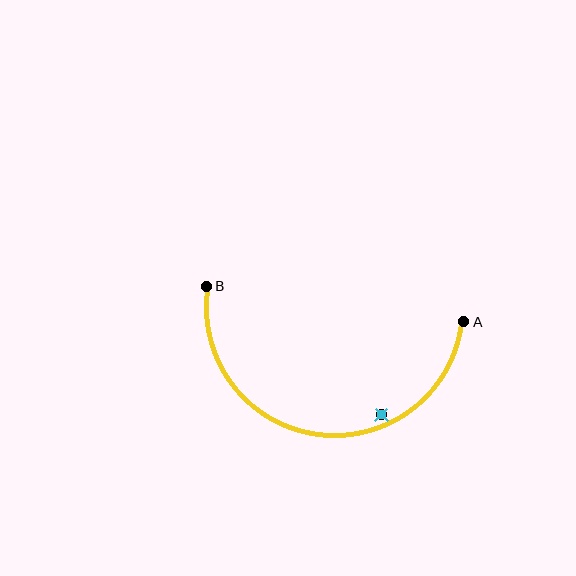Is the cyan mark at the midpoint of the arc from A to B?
No — the cyan mark does not lie on the arc at all. It sits slightly inside the curve.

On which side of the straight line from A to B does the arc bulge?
The arc bulges below the straight line connecting A and B.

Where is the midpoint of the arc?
The arc midpoint is the point on the curve farthest from the straight line joining A and B. It sits below that line.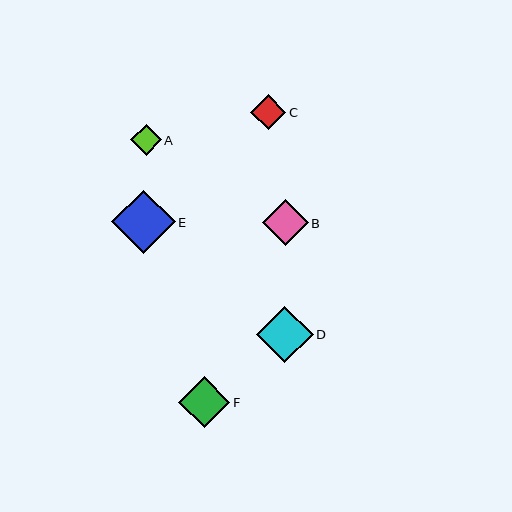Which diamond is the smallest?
Diamond A is the smallest with a size of approximately 31 pixels.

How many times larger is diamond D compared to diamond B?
Diamond D is approximately 1.2 times the size of diamond B.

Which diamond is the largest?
Diamond E is the largest with a size of approximately 64 pixels.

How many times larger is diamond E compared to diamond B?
Diamond E is approximately 1.4 times the size of diamond B.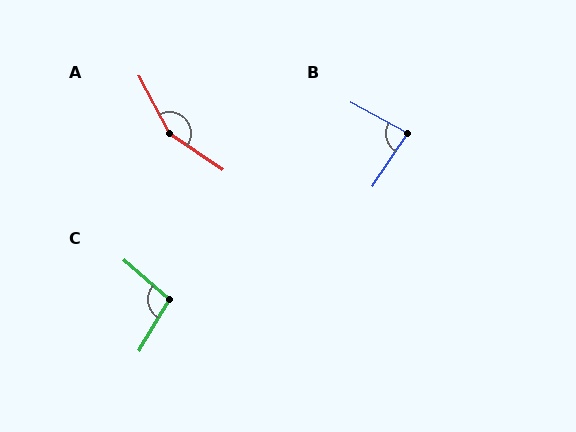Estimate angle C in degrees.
Approximately 100 degrees.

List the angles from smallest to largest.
B (85°), C (100°), A (152°).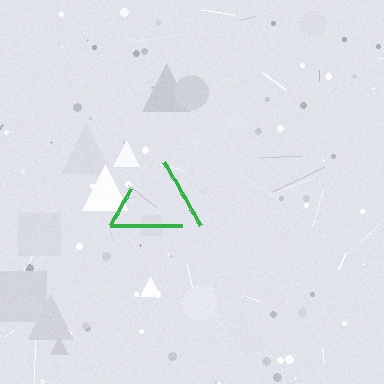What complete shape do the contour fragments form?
The contour fragments form a triangle.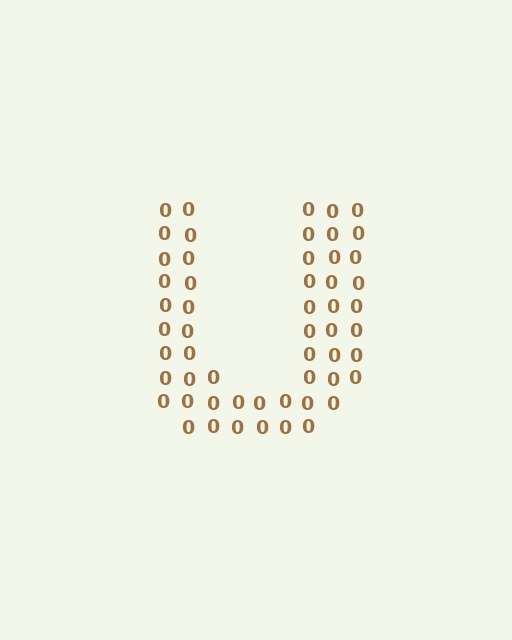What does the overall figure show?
The overall figure shows the letter U.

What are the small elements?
The small elements are digit 0's.